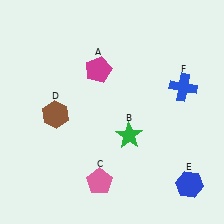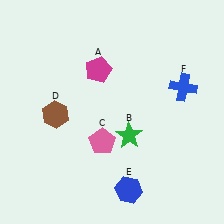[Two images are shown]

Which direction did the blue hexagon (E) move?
The blue hexagon (E) moved left.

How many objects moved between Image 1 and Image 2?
2 objects moved between the two images.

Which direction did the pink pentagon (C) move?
The pink pentagon (C) moved up.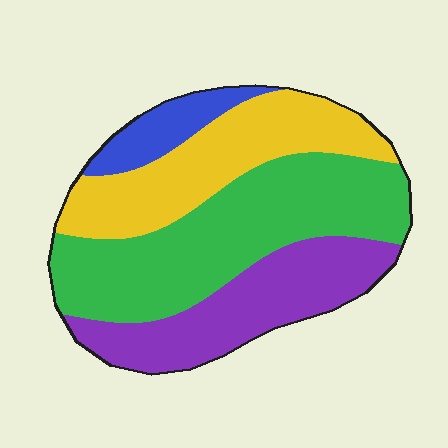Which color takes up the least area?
Blue, at roughly 10%.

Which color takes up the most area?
Green, at roughly 40%.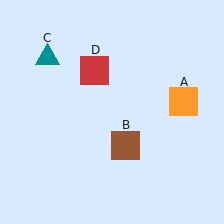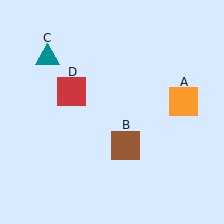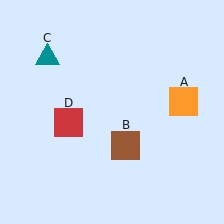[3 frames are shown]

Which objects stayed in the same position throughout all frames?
Orange square (object A) and brown square (object B) and teal triangle (object C) remained stationary.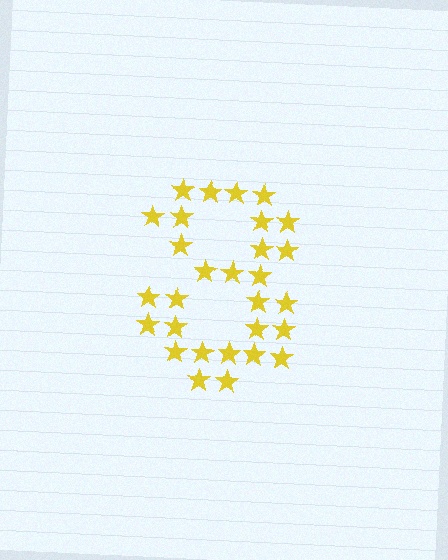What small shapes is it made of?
It is made of small stars.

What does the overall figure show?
The overall figure shows the digit 8.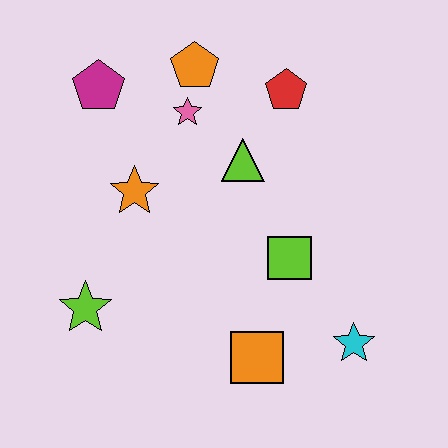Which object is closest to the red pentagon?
The lime triangle is closest to the red pentagon.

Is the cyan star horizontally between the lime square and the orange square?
No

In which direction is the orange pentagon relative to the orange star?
The orange pentagon is above the orange star.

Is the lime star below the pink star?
Yes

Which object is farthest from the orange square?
The magenta pentagon is farthest from the orange square.